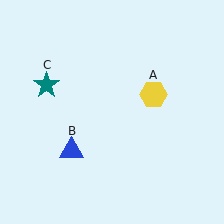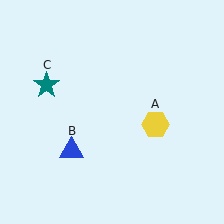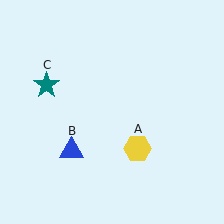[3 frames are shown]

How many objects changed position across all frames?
1 object changed position: yellow hexagon (object A).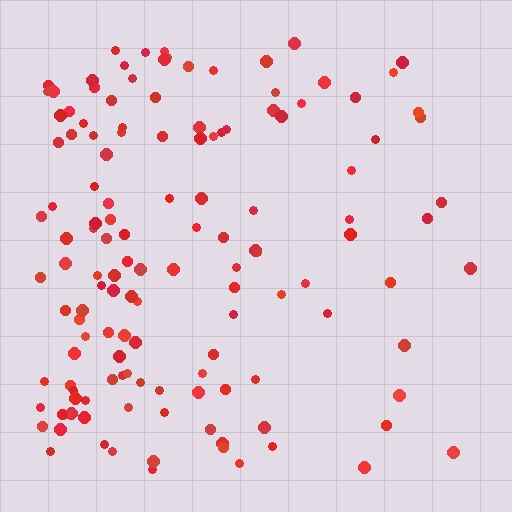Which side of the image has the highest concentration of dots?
The left.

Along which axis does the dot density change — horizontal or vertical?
Horizontal.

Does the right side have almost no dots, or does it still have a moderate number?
Still a moderate number, just noticeably fewer than the left.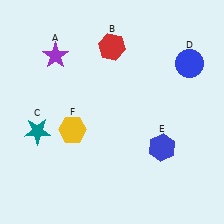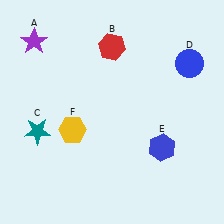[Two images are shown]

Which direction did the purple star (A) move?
The purple star (A) moved left.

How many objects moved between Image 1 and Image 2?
1 object moved between the two images.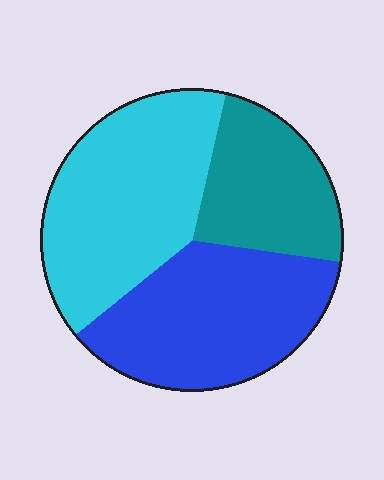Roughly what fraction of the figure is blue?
Blue covers around 35% of the figure.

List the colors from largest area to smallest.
From largest to smallest: cyan, blue, teal.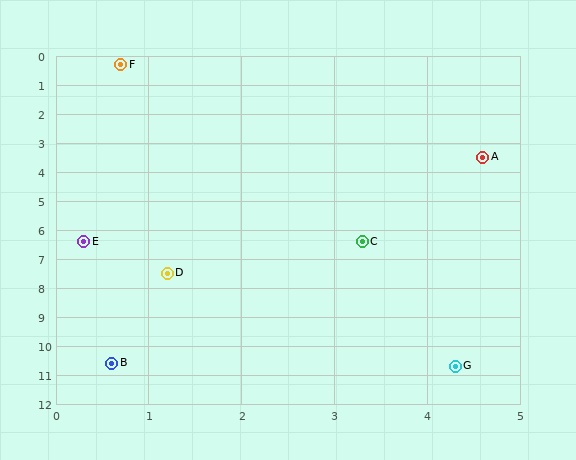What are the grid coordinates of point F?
Point F is at approximately (0.7, 0.3).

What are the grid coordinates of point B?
Point B is at approximately (0.6, 10.6).